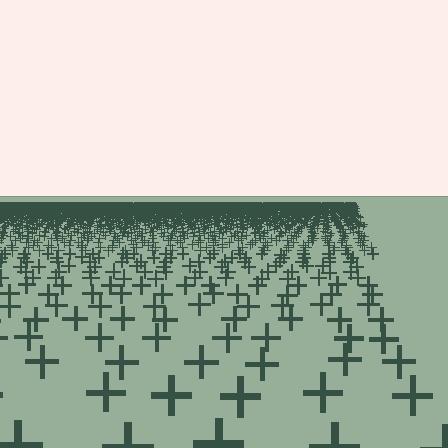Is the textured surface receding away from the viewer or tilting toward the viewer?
The surface is receding away from the viewer. Texture elements get smaller and denser toward the top.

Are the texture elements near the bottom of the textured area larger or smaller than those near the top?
Larger. Near the bottom, elements are closer to the viewer and appear at a bigger on-screen size.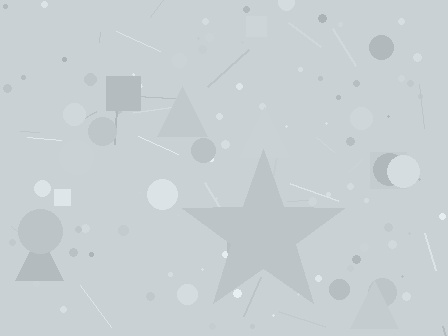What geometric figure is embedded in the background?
A star is embedded in the background.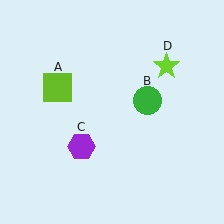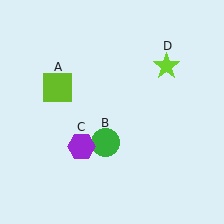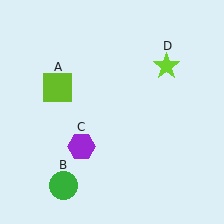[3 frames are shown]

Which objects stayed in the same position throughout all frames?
Lime square (object A) and purple hexagon (object C) and lime star (object D) remained stationary.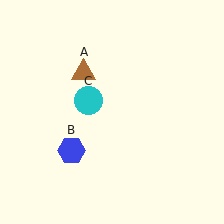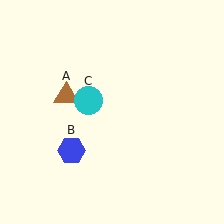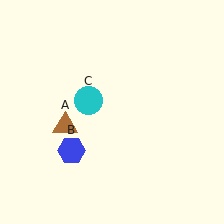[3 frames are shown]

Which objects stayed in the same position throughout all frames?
Blue hexagon (object B) and cyan circle (object C) remained stationary.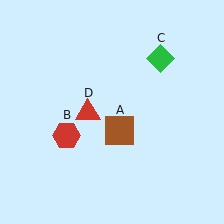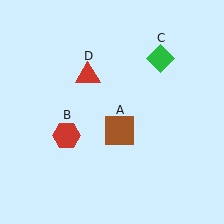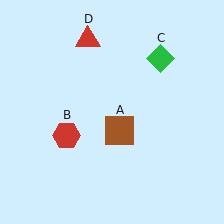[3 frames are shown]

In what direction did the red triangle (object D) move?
The red triangle (object D) moved up.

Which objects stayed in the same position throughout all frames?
Brown square (object A) and red hexagon (object B) and green diamond (object C) remained stationary.